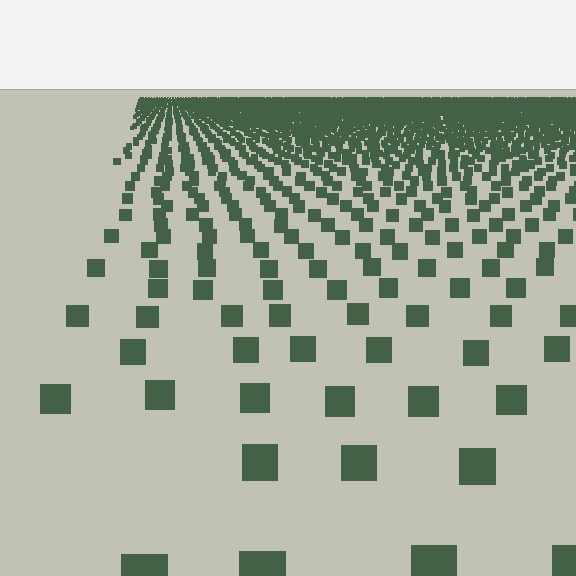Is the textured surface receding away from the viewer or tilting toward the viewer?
The surface is receding away from the viewer. Texture elements get smaller and denser toward the top.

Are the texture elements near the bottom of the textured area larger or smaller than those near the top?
Larger. Near the bottom, elements are closer to the viewer and appear at a bigger on-screen size.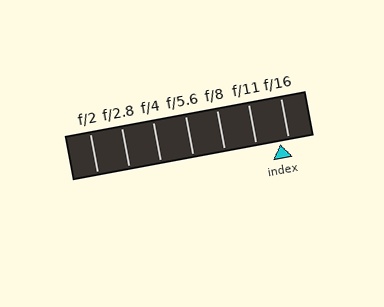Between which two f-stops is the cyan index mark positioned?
The index mark is between f/11 and f/16.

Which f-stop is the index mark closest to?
The index mark is closest to f/16.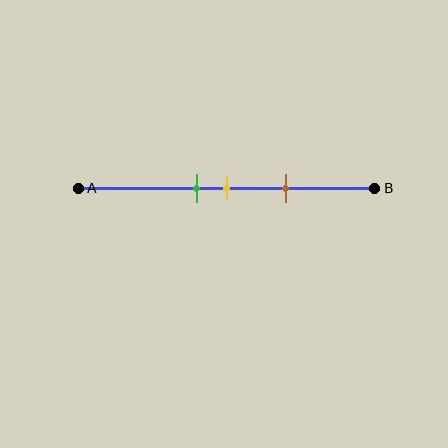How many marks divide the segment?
There are 3 marks dividing the segment.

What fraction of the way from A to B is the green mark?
The green mark is approximately 40% (0.4) of the way from A to B.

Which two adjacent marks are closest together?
The green and yellow marks are the closest adjacent pair.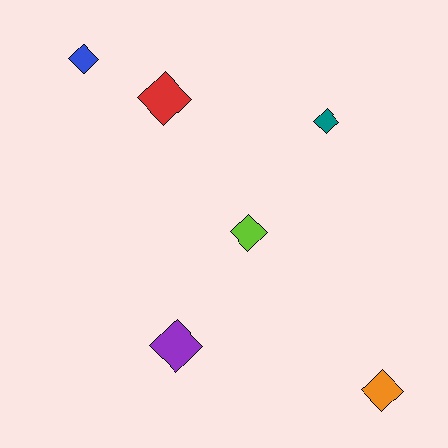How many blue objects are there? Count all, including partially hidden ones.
There is 1 blue object.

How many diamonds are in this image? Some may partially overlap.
There are 6 diamonds.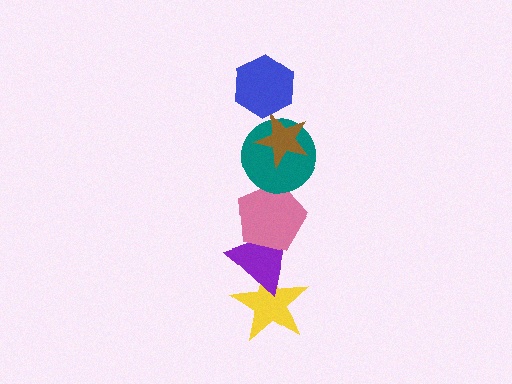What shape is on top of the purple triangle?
The pink pentagon is on top of the purple triangle.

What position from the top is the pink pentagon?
The pink pentagon is 4th from the top.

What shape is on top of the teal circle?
The brown star is on top of the teal circle.